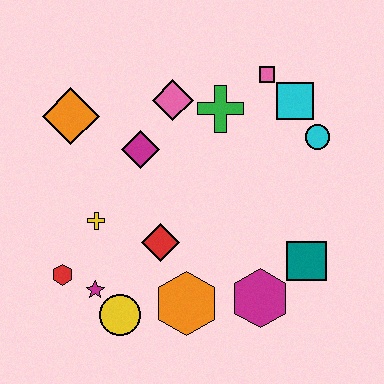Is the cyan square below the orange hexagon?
No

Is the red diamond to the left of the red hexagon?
No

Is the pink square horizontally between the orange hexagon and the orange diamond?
No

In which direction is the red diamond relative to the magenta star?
The red diamond is to the right of the magenta star.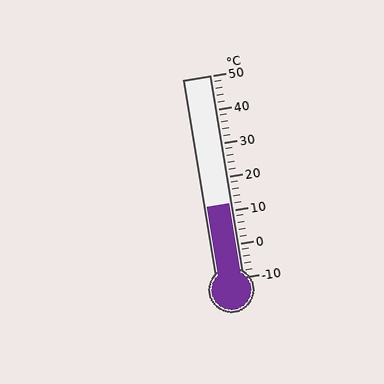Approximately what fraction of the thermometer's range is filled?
The thermometer is filled to approximately 35% of its range.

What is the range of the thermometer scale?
The thermometer scale ranges from -10°C to 50°C.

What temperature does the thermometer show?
The thermometer shows approximately 12°C.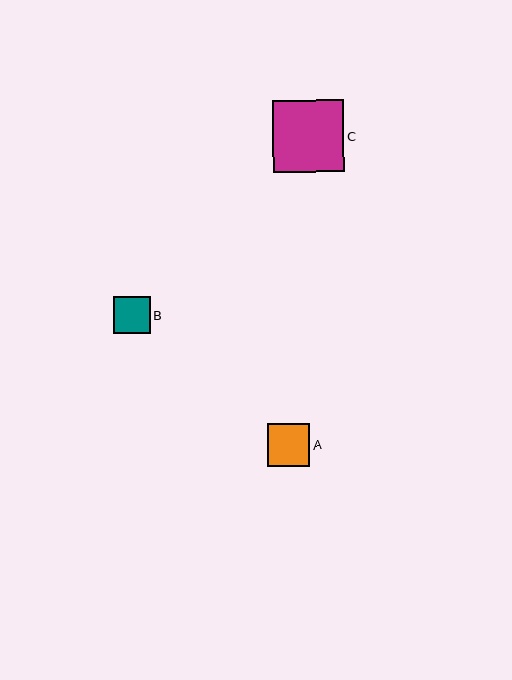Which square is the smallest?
Square B is the smallest with a size of approximately 37 pixels.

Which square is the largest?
Square C is the largest with a size of approximately 72 pixels.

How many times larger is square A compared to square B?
Square A is approximately 1.1 times the size of square B.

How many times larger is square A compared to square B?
Square A is approximately 1.1 times the size of square B.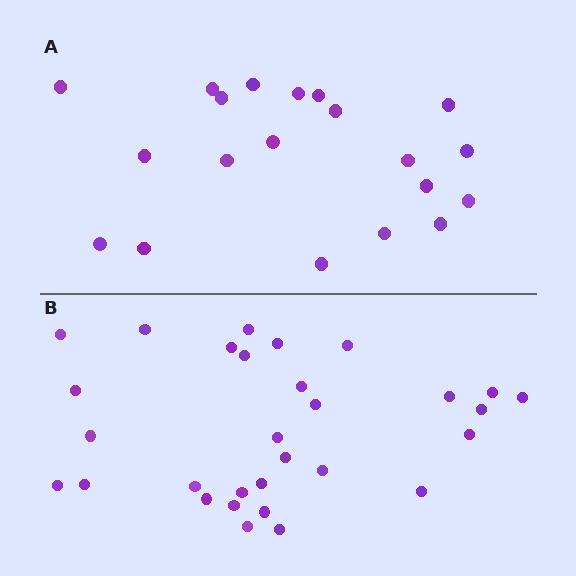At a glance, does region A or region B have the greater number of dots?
Region B (the bottom region) has more dots.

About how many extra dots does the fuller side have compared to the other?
Region B has roughly 10 or so more dots than region A.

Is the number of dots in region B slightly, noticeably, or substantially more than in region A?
Region B has substantially more. The ratio is roughly 1.5 to 1.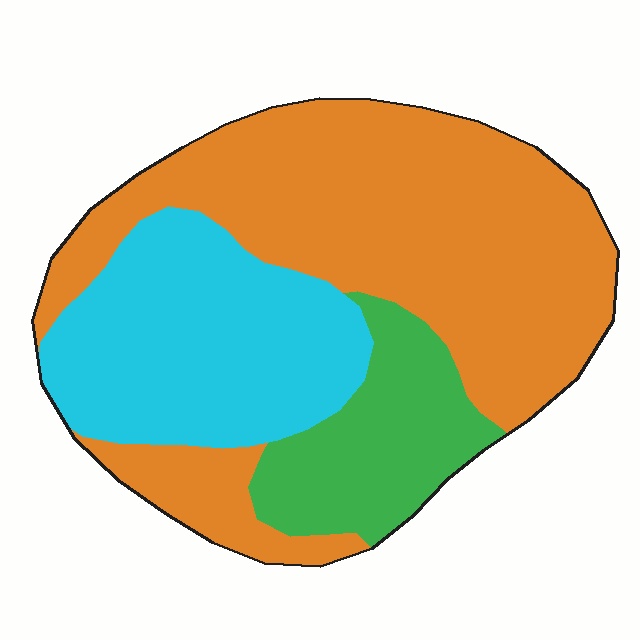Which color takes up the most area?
Orange, at roughly 55%.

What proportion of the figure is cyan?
Cyan takes up about one quarter (1/4) of the figure.